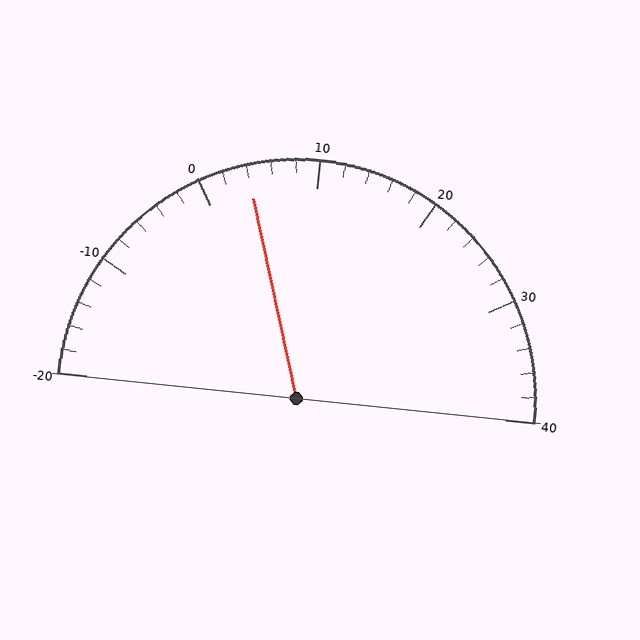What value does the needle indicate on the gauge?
The needle indicates approximately 4.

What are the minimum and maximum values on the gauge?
The gauge ranges from -20 to 40.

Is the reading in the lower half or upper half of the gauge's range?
The reading is in the lower half of the range (-20 to 40).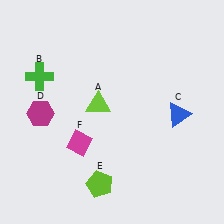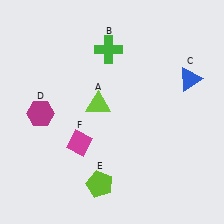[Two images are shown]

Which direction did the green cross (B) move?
The green cross (B) moved right.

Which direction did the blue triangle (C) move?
The blue triangle (C) moved up.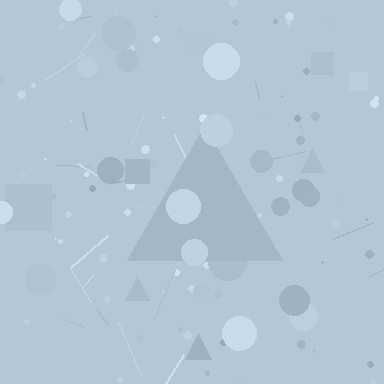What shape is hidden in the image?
A triangle is hidden in the image.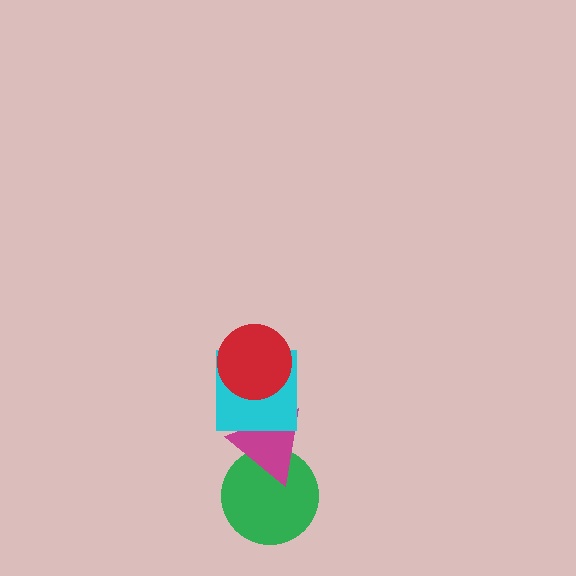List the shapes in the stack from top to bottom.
From top to bottom: the red circle, the cyan square, the magenta triangle, the green circle.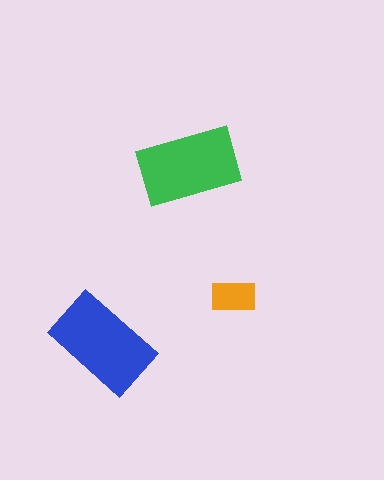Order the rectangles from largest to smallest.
the blue one, the green one, the orange one.